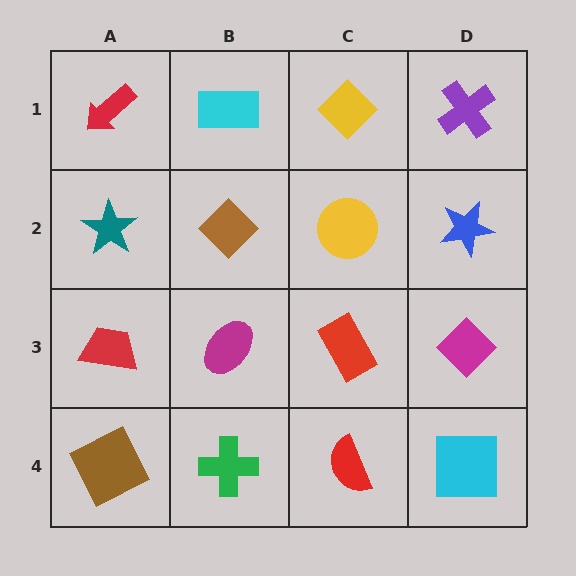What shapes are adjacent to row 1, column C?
A yellow circle (row 2, column C), a cyan rectangle (row 1, column B), a purple cross (row 1, column D).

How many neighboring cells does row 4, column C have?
3.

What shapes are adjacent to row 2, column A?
A red arrow (row 1, column A), a red trapezoid (row 3, column A), a brown diamond (row 2, column B).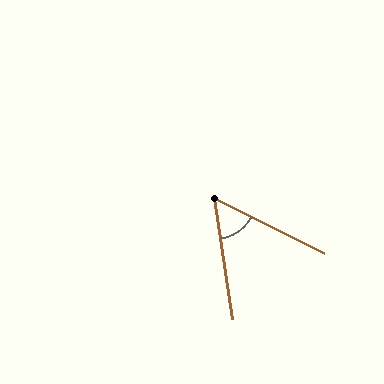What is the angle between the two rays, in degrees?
Approximately 54 degrees.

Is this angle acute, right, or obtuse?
It is acute.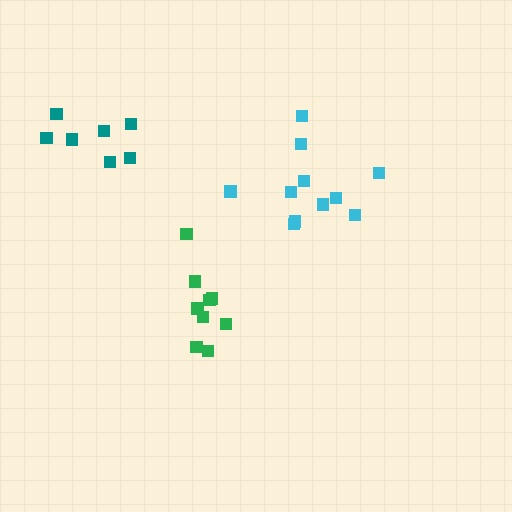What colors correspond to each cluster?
The clusters are colored: green, cyan, teal.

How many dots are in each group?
Group 1: 9 dots, Group 2: 11 dots, Group 3: 7 dots (27 total).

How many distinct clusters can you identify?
There are 3 distinct clusters.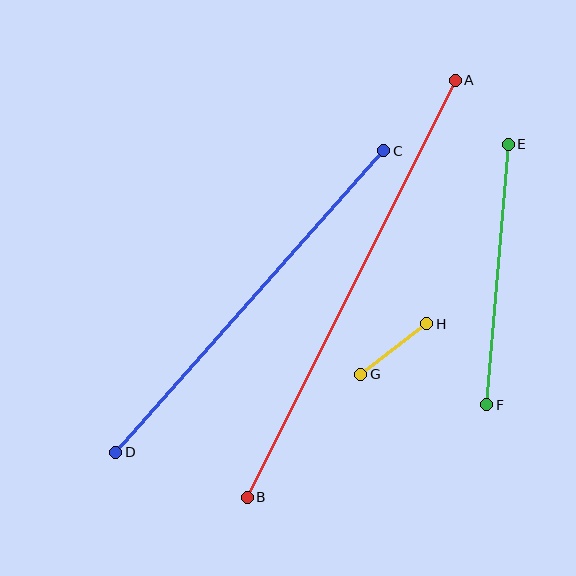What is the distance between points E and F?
The distance is approximately 262 pixels.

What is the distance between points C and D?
The distance is approximately 404 pixels.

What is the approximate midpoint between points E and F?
The midpoint is at approximately (498, 275) pixels.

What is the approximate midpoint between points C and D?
The midpoint is at approximately (250, 302) pixels.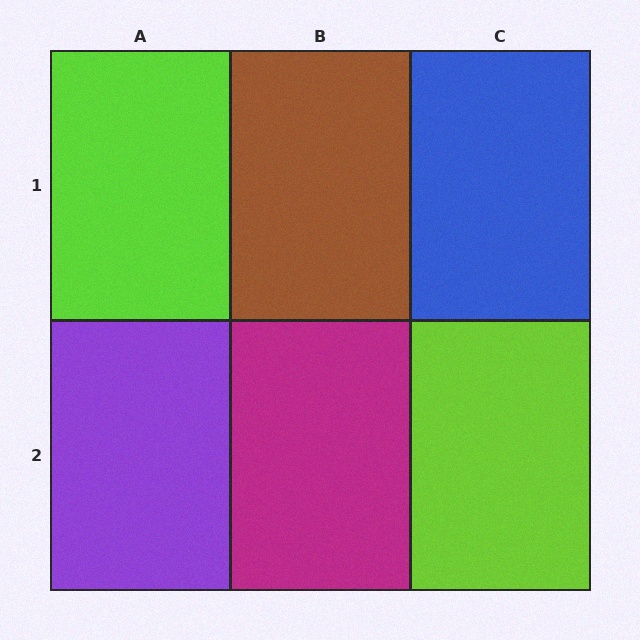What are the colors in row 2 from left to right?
Purple, magenta, lime.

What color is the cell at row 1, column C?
Blue.